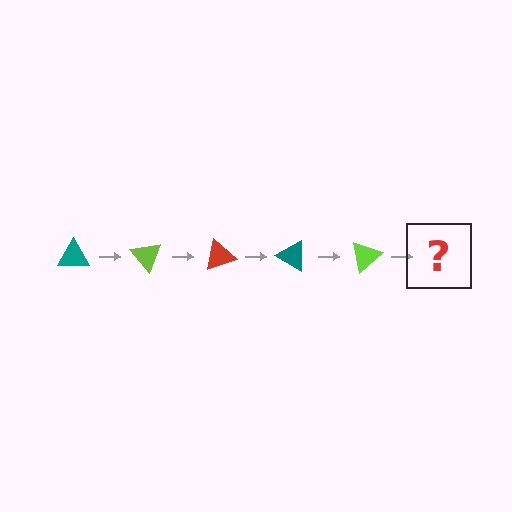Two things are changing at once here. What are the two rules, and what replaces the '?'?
The two rules are that it rotates 50 degrees each step and the color cycles through teal, lime, and red. The '?' should be a red triangle, rotated 250 degrees from the start.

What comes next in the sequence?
The next element should be a red triangle, rotated 250 degrees from the start.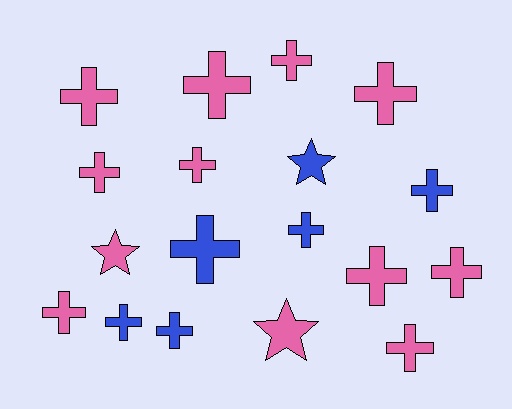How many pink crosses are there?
There are 10 pink crosses.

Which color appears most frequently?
Pink, with 12 objects.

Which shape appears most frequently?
Cross, with 15 objects.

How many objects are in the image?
There are 18 objects.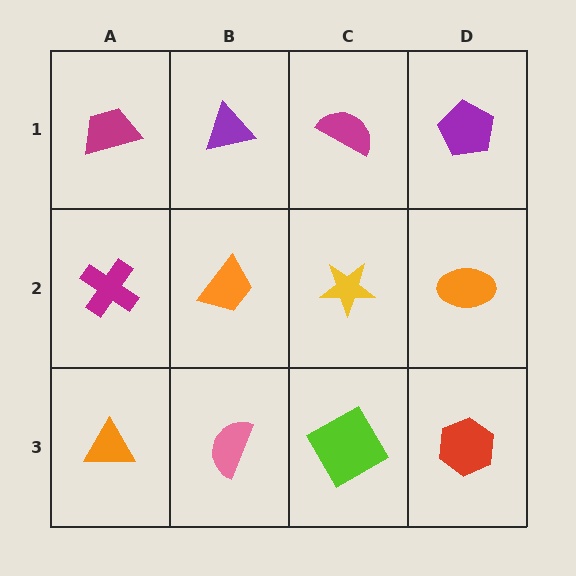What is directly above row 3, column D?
An orange ellipse.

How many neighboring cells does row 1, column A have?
2.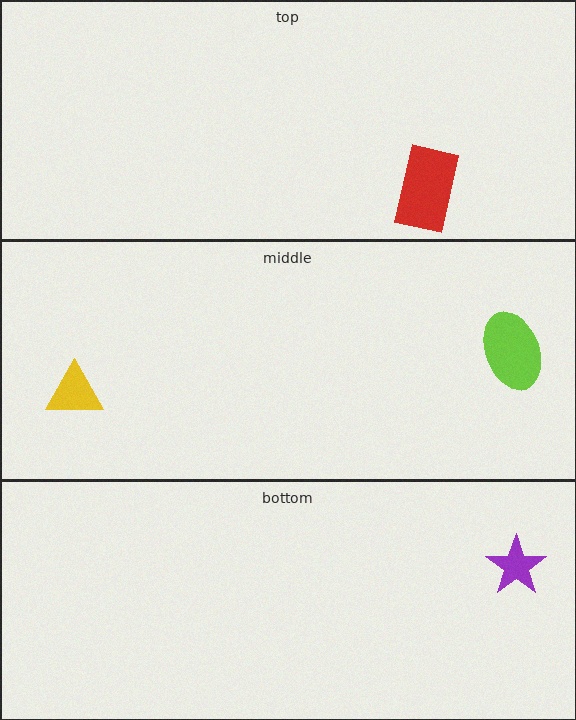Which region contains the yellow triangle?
The middle region.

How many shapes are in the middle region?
2.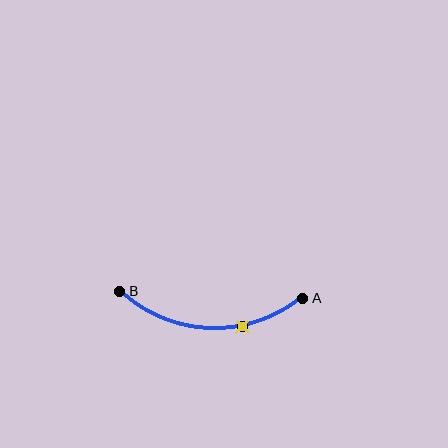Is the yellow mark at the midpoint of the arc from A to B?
No. The yellow mark lies on the arc but is closer to endpoint A. The arc midpoint would be at the point on the curve equidistant along the arc from both A and B.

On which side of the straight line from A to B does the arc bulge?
The arc bulges below the straight line connecting A and B.